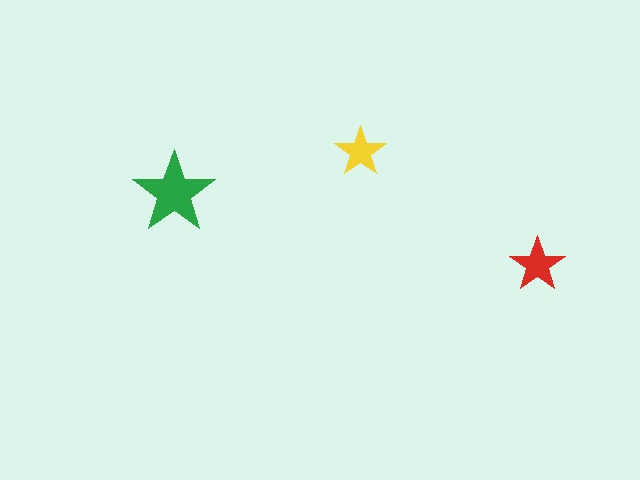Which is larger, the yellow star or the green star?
The green one.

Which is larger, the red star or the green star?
The green one.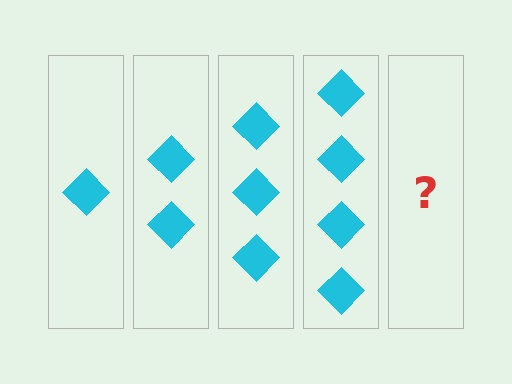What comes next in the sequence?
The next element should be 5 diamonds.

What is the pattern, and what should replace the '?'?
The pattern is that each step adds one more diamond. The '?' should be 5 diamonds.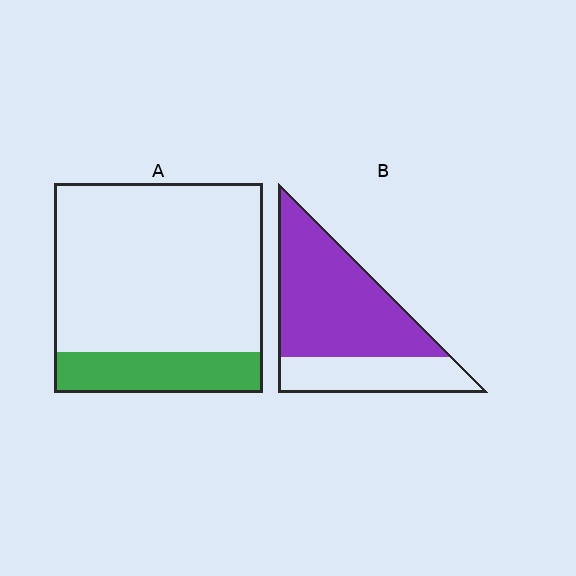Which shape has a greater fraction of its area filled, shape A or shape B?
Shape B.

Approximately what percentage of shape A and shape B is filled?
A is approximately 20% and B is approximately 70%.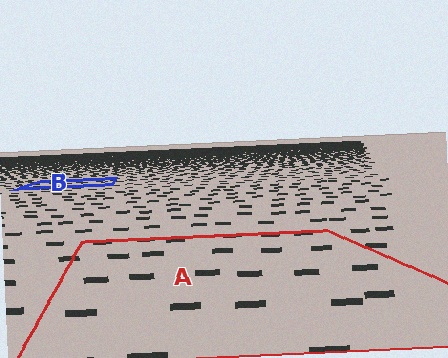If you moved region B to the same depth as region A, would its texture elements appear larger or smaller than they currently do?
They would appear larger. At a closer depth, the same texture elements are projected at a bigger on-screen size.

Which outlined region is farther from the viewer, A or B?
Region B is farther from the viewer — the texture elements inside it appear smaller and more densely packed.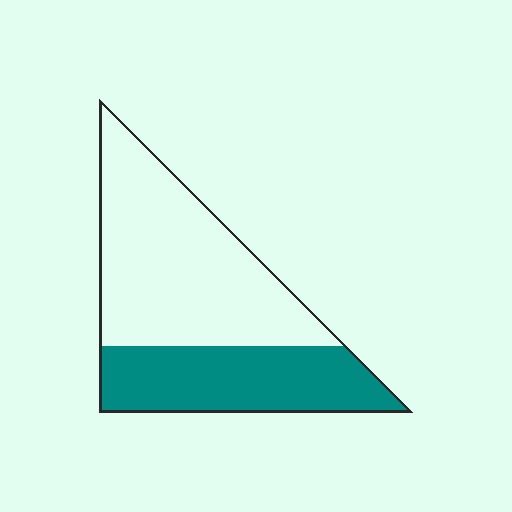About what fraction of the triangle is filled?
About three eighths (3/8).